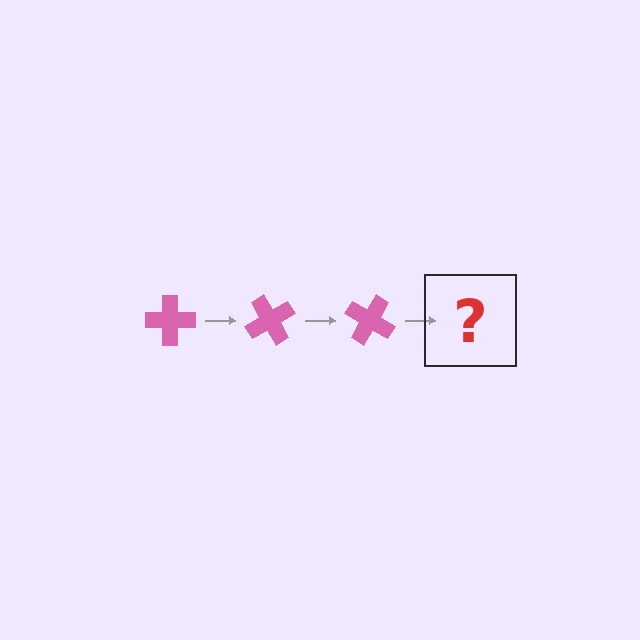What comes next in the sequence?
The next element should be a pink cross rotated 180 degrees.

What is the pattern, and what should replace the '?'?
The pattern is that the cross rotates 60 degrees each step. The '?' should be a pink cross rotated 180 degrees.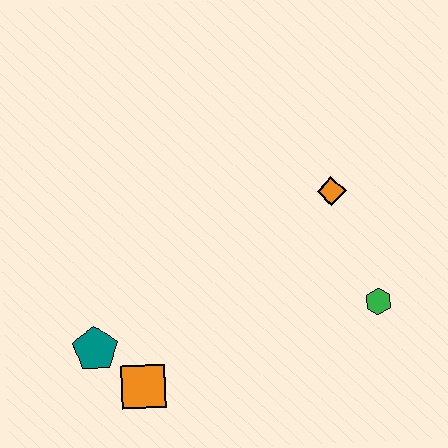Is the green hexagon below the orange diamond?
Yes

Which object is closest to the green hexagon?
The orange diamond is closest to the green hexagon.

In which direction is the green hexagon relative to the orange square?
The green hexagon is to the right of the orange square.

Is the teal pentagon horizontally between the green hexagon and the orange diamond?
No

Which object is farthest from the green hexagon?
The teal pentagon is farthest from the green hexagon.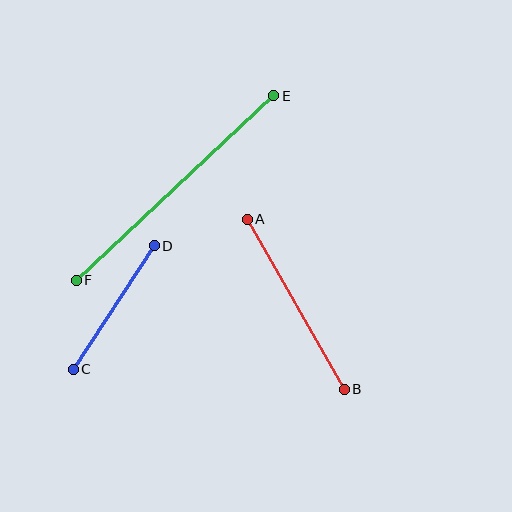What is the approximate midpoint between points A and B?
The midpoint is at approximately (296, 304) pixels.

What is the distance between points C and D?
The distance is approximately 148 pixels.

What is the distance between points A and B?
The distance is approximately 196 pixels.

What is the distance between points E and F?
The distance is approximately 271 pixels.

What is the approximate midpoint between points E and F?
The midpoint is at approximately (175, 188) pixels.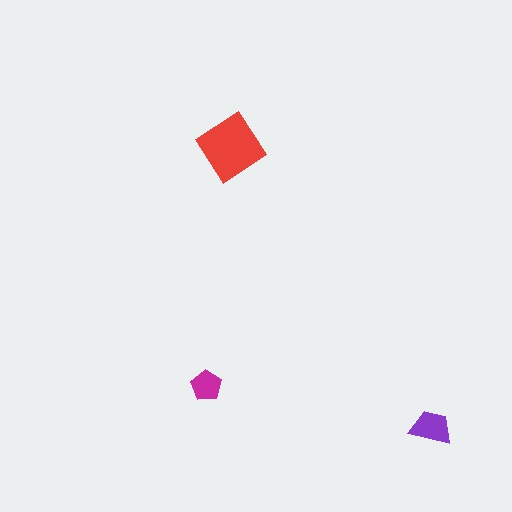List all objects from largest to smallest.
The red diamond, the purple trapezoid, the magenta pentagon.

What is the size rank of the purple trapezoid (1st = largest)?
2nd.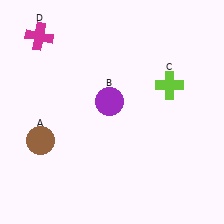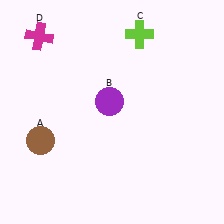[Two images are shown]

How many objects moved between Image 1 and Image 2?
1 object moved between the two images.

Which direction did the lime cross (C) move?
The lime cross (C) moved up.